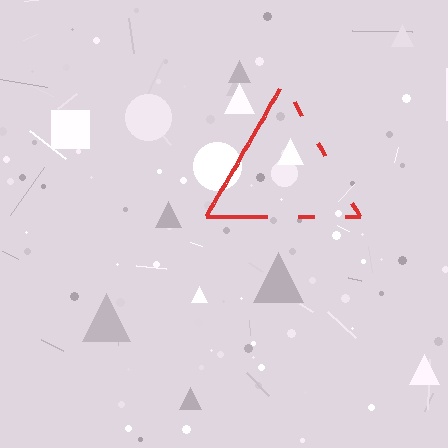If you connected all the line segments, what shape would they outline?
They would outline a triangle.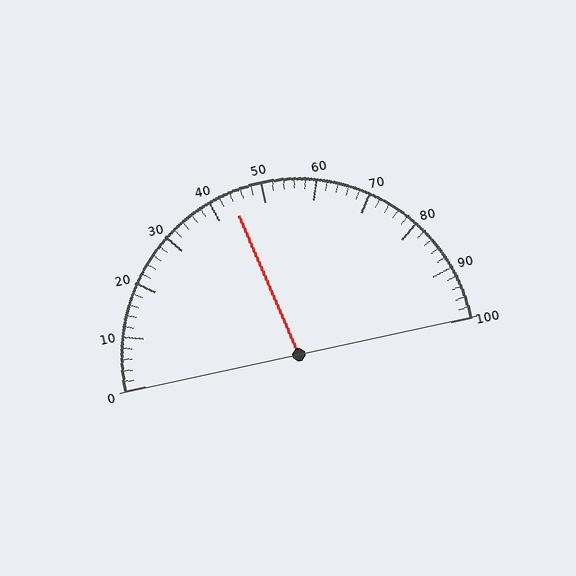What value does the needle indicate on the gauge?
The needle indicates approximately 44.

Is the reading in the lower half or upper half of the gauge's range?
The reading is in the lower half of the range (0 to 100).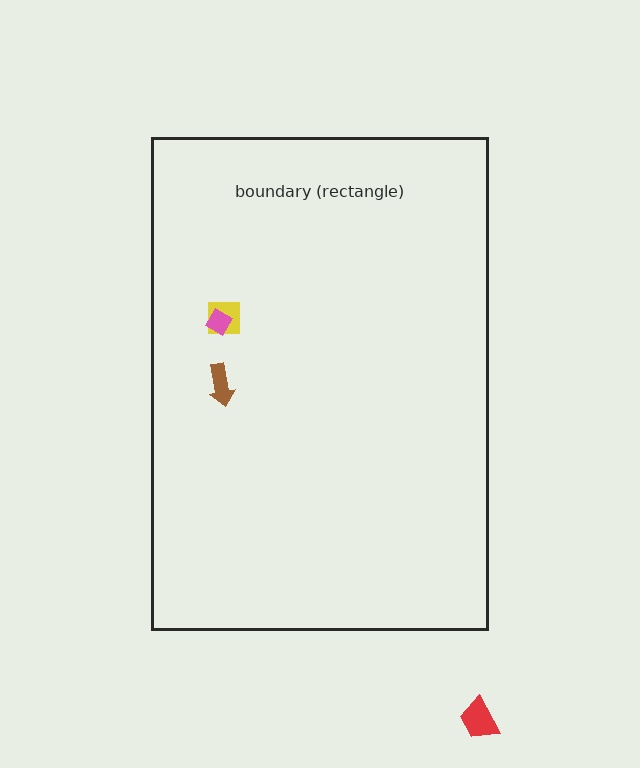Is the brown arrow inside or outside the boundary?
Inside.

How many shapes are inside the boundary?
3 inside, 1 outside.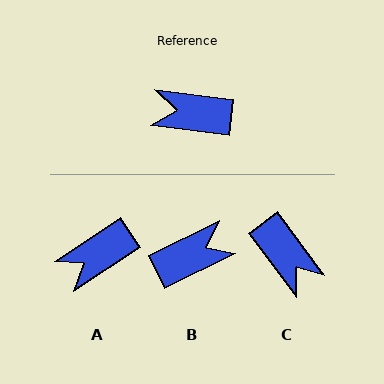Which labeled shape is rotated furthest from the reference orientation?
B, about 147 degrees away.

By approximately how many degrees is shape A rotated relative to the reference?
Approximately 40 degrees counter-clockwise.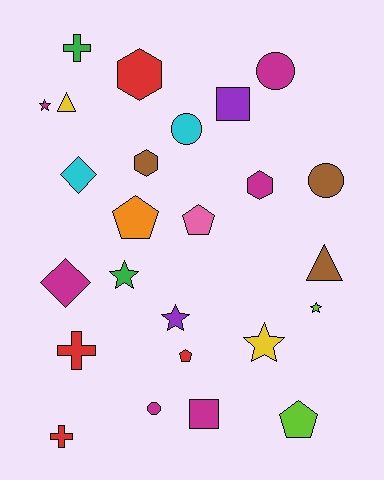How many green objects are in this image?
There are 2 green objects.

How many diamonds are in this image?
There are 2 diamonds.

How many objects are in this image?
There are 25 objects.